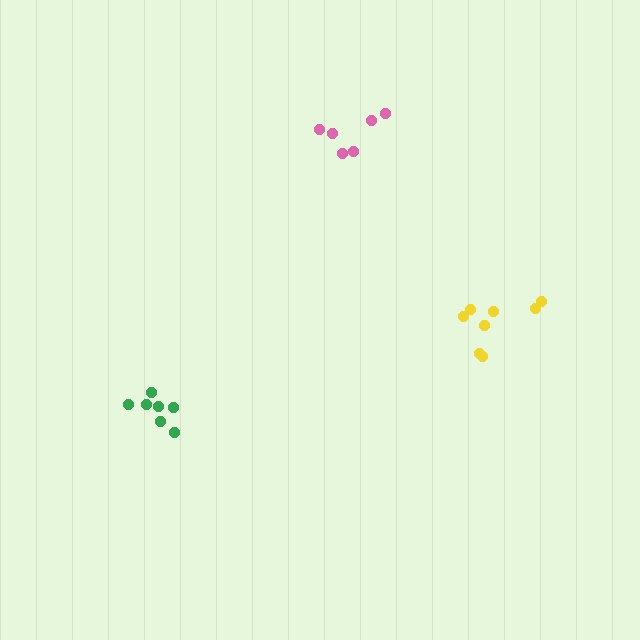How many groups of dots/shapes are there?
There are 3 groups.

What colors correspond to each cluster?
The clusters are colored: yellow, green, pink.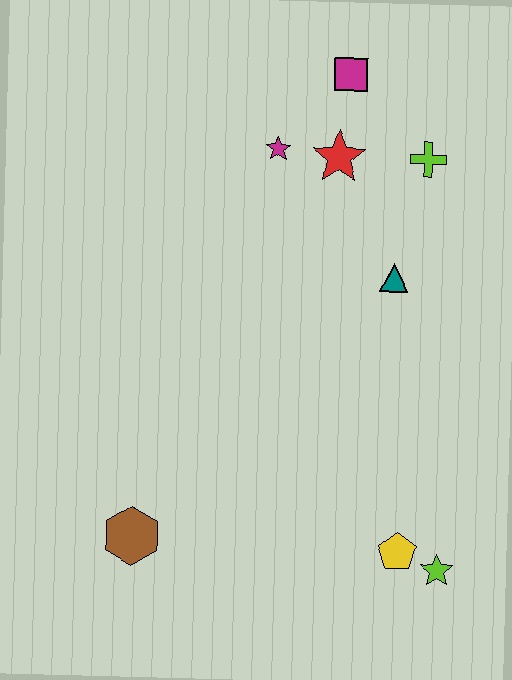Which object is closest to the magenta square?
The red star is closest to the magenta square.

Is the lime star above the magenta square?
No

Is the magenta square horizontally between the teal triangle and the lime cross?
No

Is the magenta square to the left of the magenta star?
No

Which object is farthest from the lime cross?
The brown hexagon is farthest from the lime cross.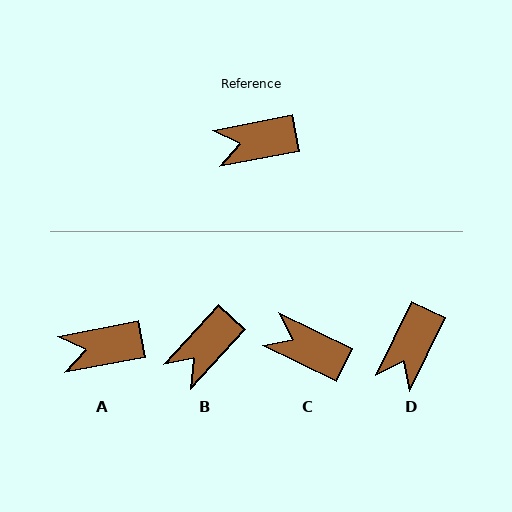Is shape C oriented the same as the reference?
No, it is off by about 37 degrees.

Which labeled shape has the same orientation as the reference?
A.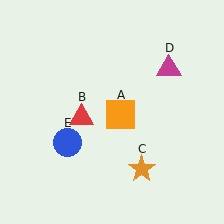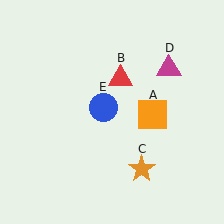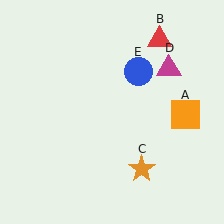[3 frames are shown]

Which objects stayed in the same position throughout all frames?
Orange star (object C) and magenta triangle (object D) remained stationary.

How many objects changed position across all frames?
3 objects changed position: orange square (object A), red triangle (object B), blue circle (object E).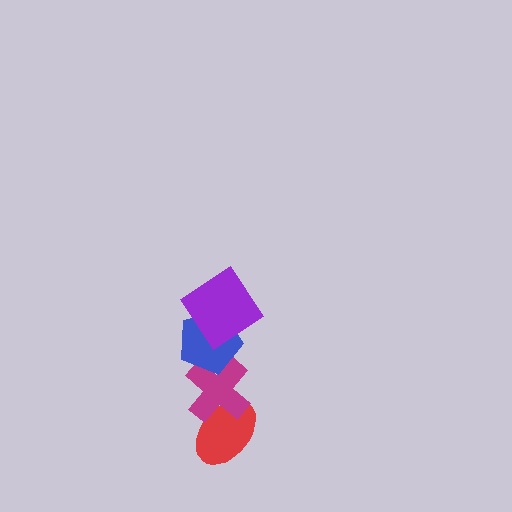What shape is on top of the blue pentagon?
The purple diamond is on top of the blue pentagon.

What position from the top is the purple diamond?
The purple diamond is 1st from the top.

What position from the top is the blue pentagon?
The blue pentagon is 2nd from the top.